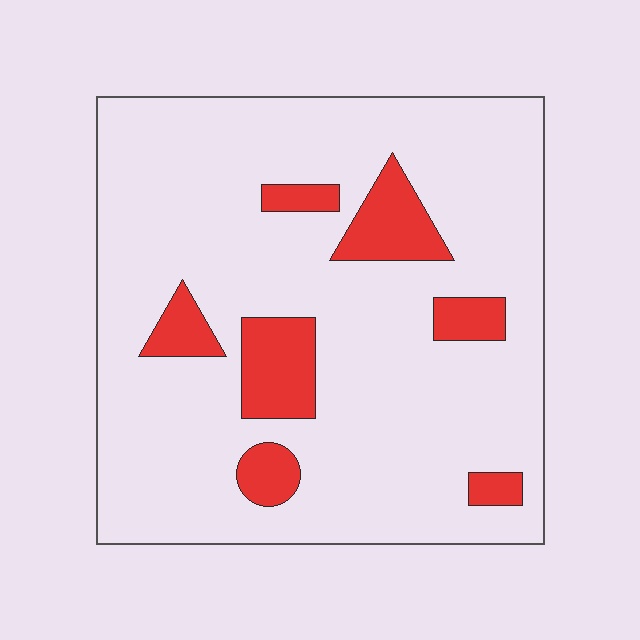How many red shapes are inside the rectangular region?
7.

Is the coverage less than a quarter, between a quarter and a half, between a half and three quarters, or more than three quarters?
Less than a quarter.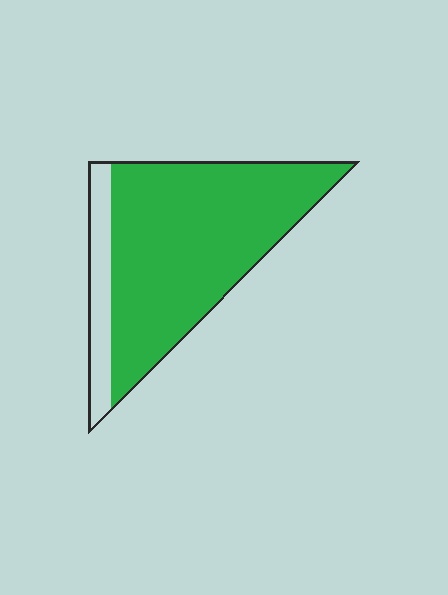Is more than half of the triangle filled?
Yes.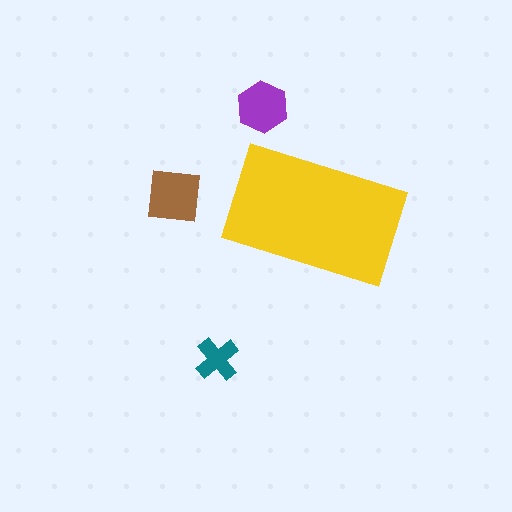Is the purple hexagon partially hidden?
No, the purple hexagon is fully visible.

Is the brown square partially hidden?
No, the brown square is fully visible.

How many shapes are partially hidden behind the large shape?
0 shapes are partially hidden.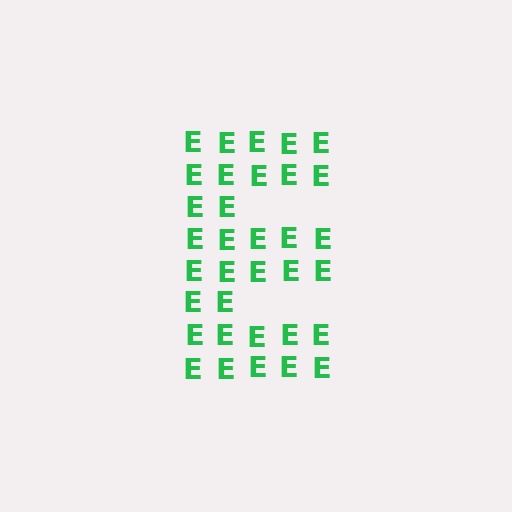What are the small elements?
The small elements are letter E's.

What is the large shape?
The large shape is the letter E.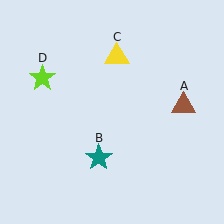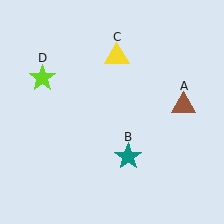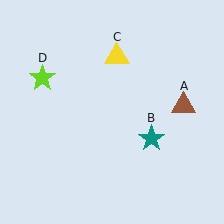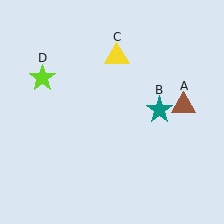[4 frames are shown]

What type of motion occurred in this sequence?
The teal star (object B) rotated counterclockwise around the center of the scene.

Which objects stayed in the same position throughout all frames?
Brown triangle (object A) and yellow triangle (object C) and lime star (object D) remained stationary.